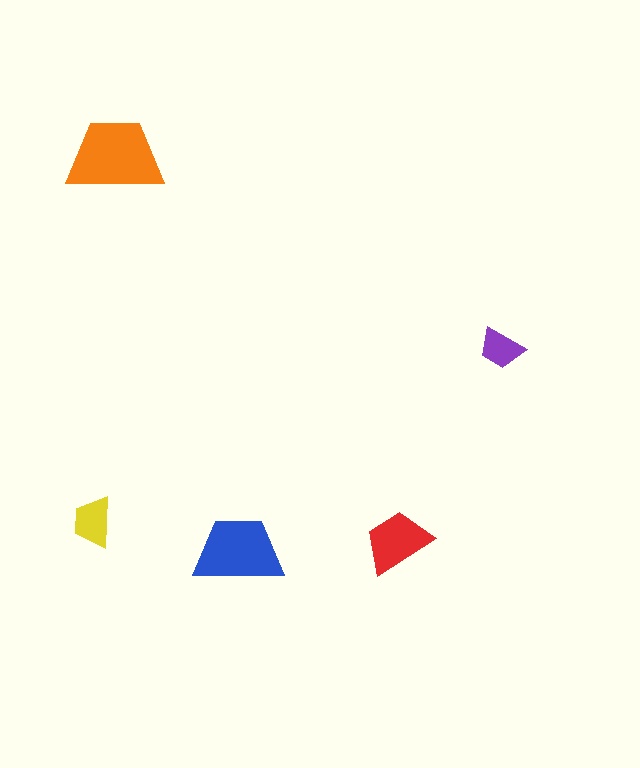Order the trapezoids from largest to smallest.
the orange one, the blue one, the red one, the yellow one, the purple one.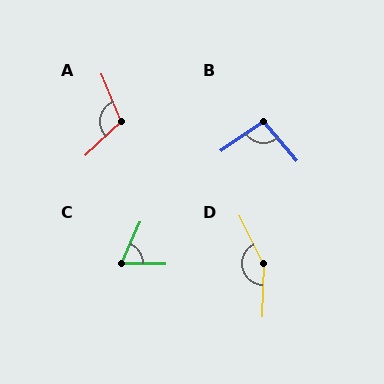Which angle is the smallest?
C, at approximately 67 degrees.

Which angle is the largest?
D, at approximately 151 degrees.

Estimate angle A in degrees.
Approximately 111 degrees.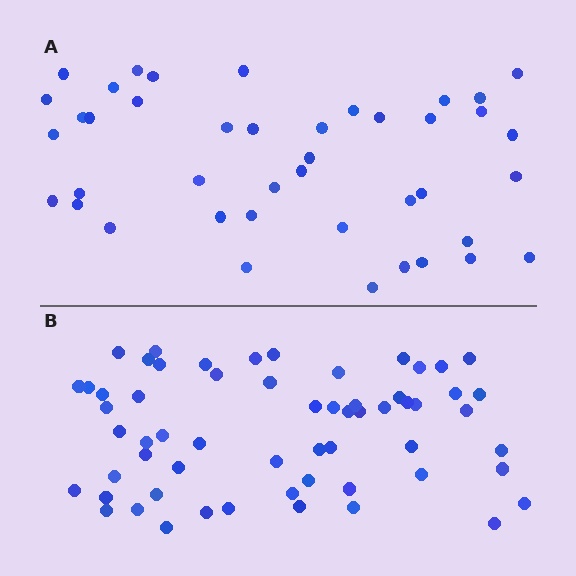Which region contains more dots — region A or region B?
Region B (the bottom region) has more dots.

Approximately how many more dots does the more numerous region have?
Region B has approximately 20 more dots than region A.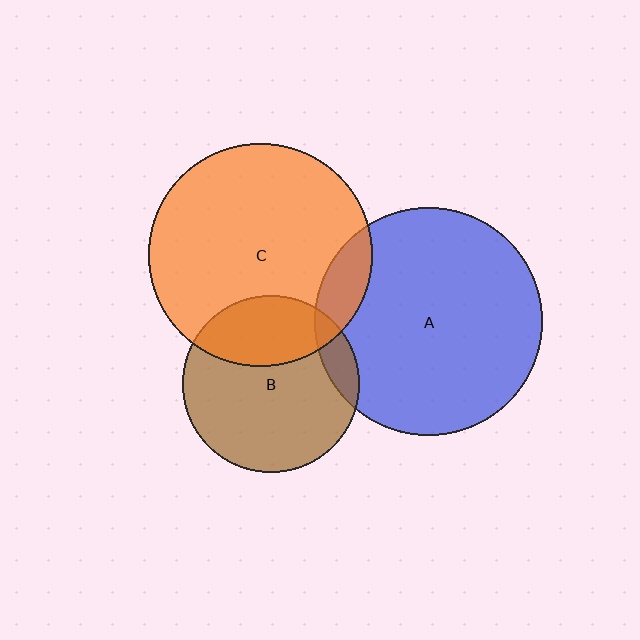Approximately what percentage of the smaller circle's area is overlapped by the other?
Approximately 10%.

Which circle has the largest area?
Circle A (blue).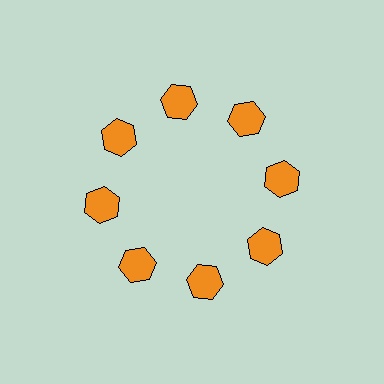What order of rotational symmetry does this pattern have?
This pattern has 8-fold rotational symmetry.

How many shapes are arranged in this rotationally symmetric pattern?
There are 8 shapes, arranged in 8 groups of 1.